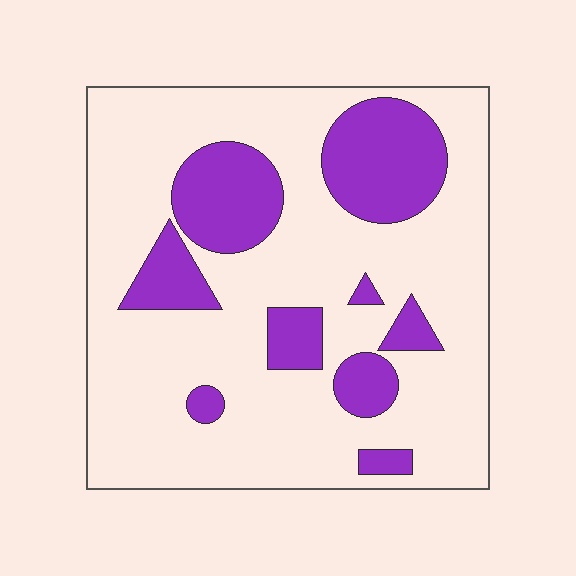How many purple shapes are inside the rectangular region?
9.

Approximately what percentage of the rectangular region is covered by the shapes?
Approximately 25%.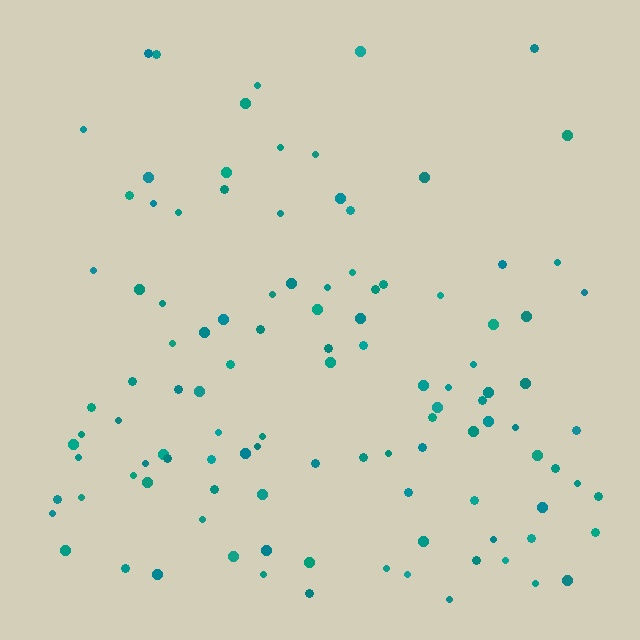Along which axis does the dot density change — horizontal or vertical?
Vertical.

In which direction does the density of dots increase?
From top to bottom, with the bottom side densest.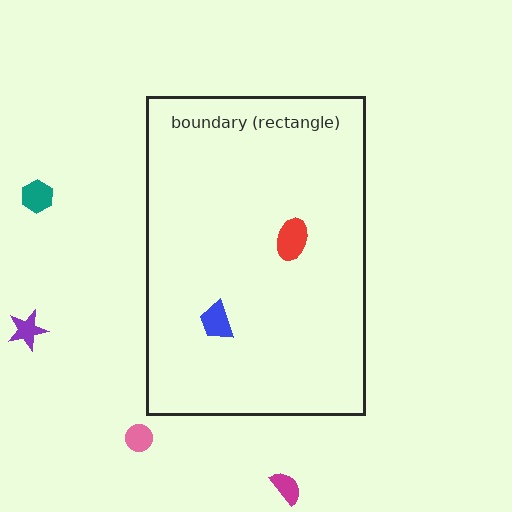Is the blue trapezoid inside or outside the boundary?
Inside.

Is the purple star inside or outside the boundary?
Outside.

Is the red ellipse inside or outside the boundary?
Inside.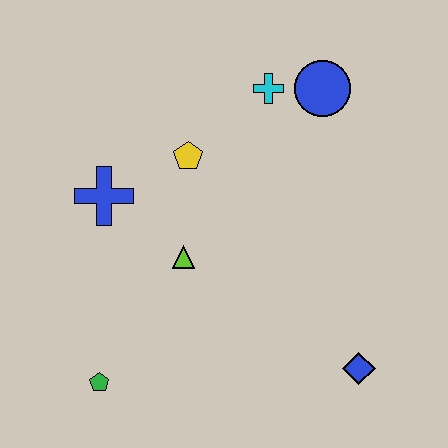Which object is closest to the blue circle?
The cyan cross is closest to the blue circle.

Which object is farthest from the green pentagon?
The blue circle is farthest from the green pentagon.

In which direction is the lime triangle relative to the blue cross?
The lime triangle is to the right of the blue cross.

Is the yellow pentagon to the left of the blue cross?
No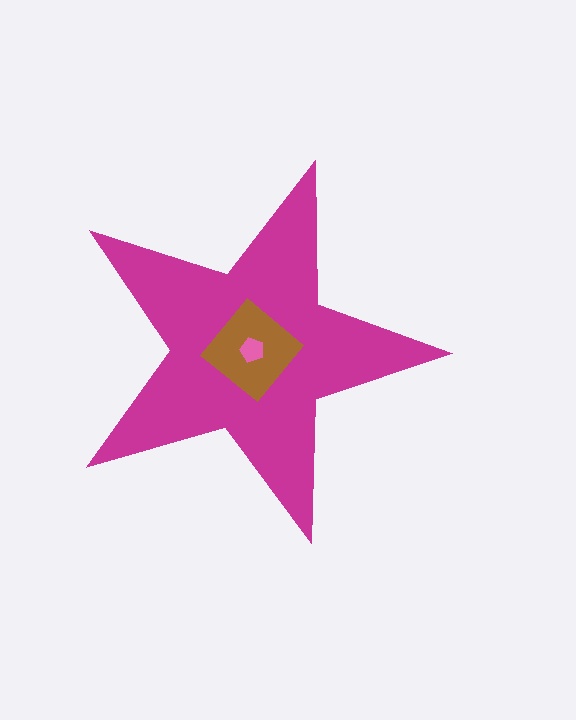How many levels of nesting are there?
3.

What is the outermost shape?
The magenta star.